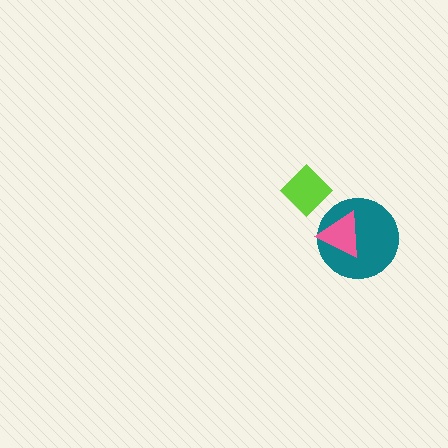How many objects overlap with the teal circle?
1 object overlaps with the teal circle.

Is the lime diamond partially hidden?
No, no other shape covers it.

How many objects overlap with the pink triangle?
1 object overlaps with the pink triangle.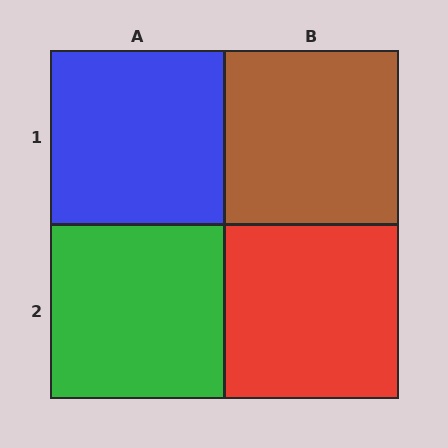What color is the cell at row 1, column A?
Blue.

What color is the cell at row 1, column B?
Brown.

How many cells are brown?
1 cell is brown.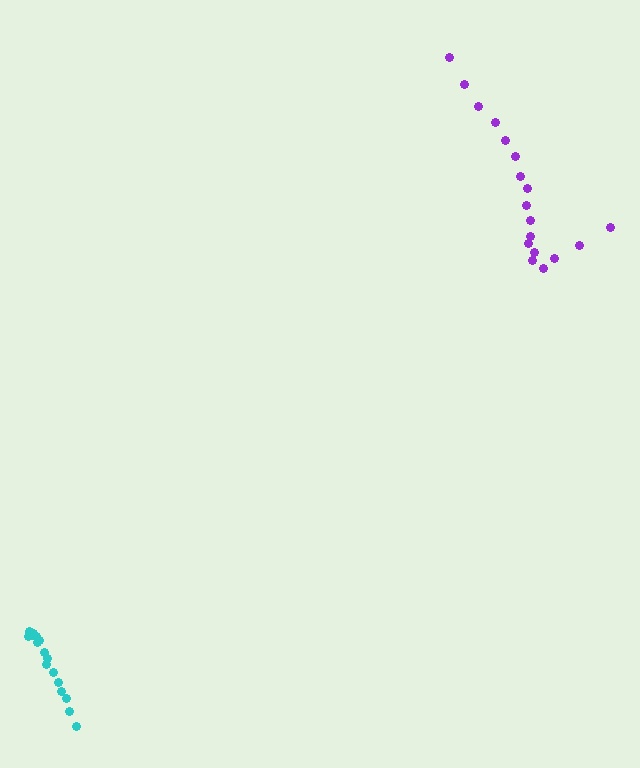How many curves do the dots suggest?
There are 2 distinct paths.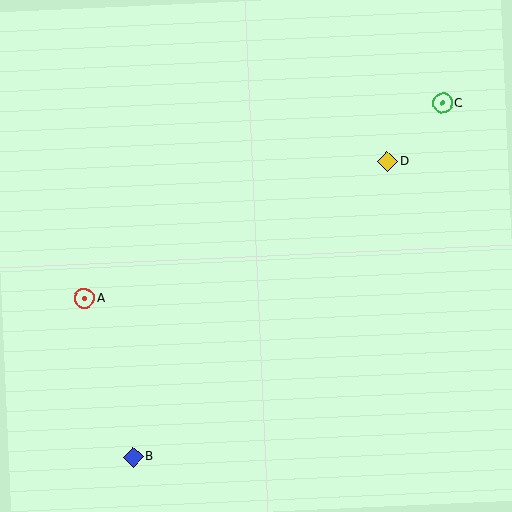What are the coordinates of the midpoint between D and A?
The midpoint between D and A is at (236, 230).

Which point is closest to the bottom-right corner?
Point D is closest to the bottom-right corner.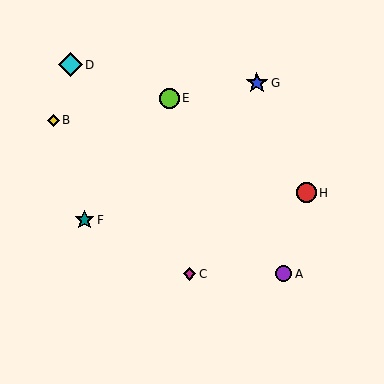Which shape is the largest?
The cyan diamond (labeled D) is the largest.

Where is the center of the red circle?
The center of the red circle is at (306, 193).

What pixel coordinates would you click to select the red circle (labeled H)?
Click at (306, 193) to select the red circle H.